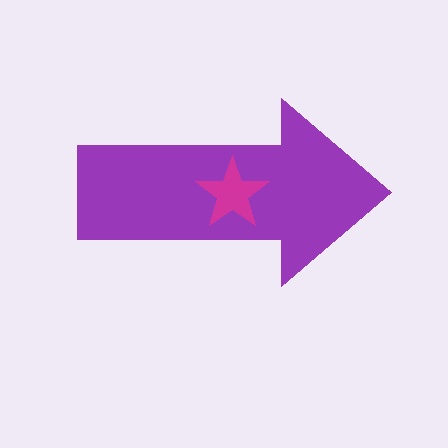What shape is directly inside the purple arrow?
The magenta star.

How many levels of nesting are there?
2.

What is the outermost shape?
The purple arrow.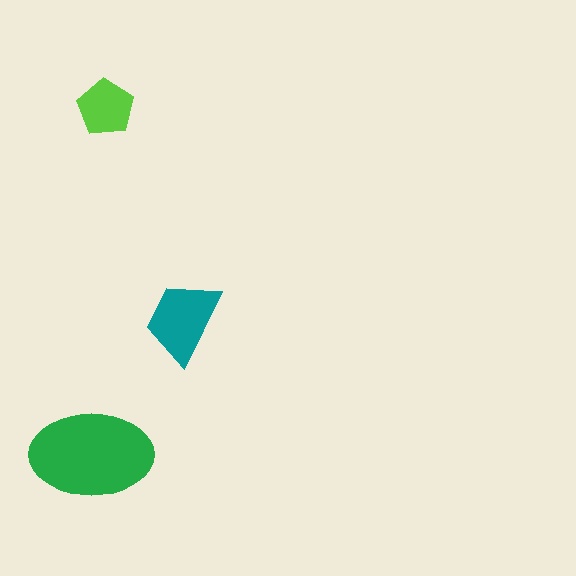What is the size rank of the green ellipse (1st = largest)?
1st.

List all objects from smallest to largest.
The lime pentagon, the teal trapezoid, the green ellipse.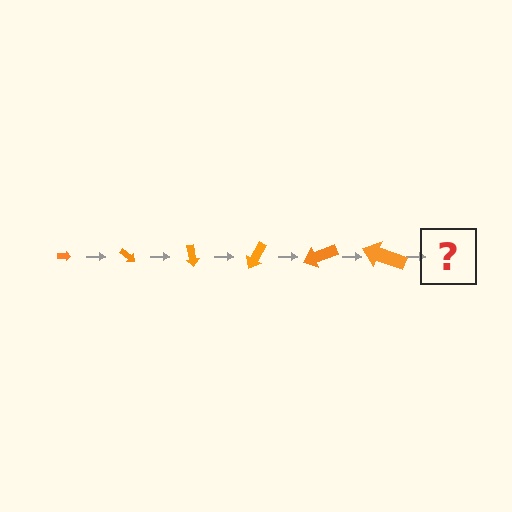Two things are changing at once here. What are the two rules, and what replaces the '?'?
The two rules are that the arrow grows larger each step and it rotates 40 degrees each step. The '?' should be an arrow, larger than the previous one and rotated 240 degrees from the start.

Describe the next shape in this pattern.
It should be an arrow, larger than the previous one and rotated 240 degrees from the start.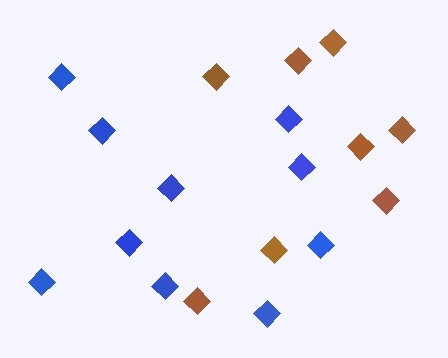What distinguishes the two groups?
There are 2 groups: one group of blue diamonds (10) and one group of brown diamonds (8).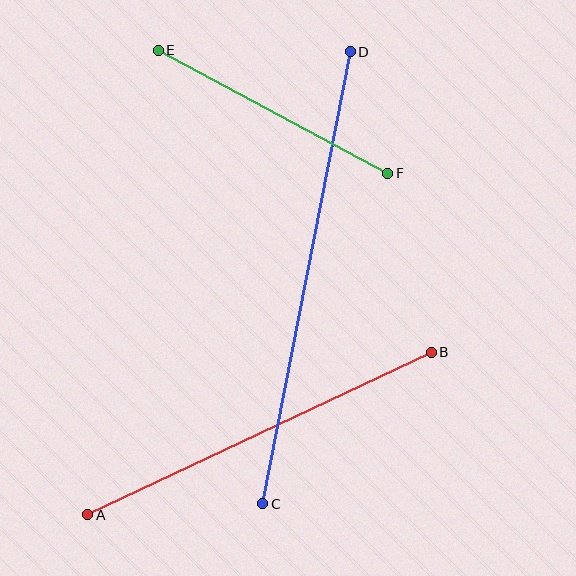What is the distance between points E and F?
The distance is approximately 261 pixels.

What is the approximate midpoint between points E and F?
The midpoint is at approximately (273, 112) pixels.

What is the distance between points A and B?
The distance is approximately 380 pixels.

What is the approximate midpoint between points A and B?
The midpoint is at approximately (259, 433) pixels.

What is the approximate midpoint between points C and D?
The midpoint is at approximately (307, 278) pixels.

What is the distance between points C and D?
The distance is approximately 460 pixels.